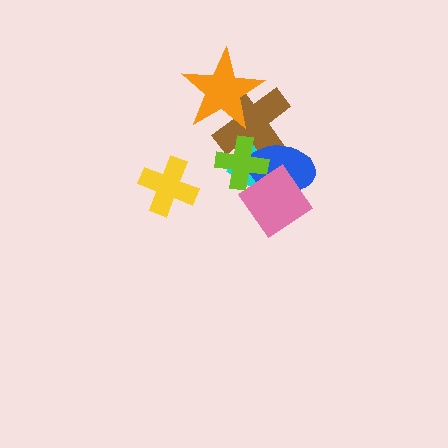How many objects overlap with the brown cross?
4 objects overlap with the brown cross.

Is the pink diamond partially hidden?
Yes, it is partially covered by another shape.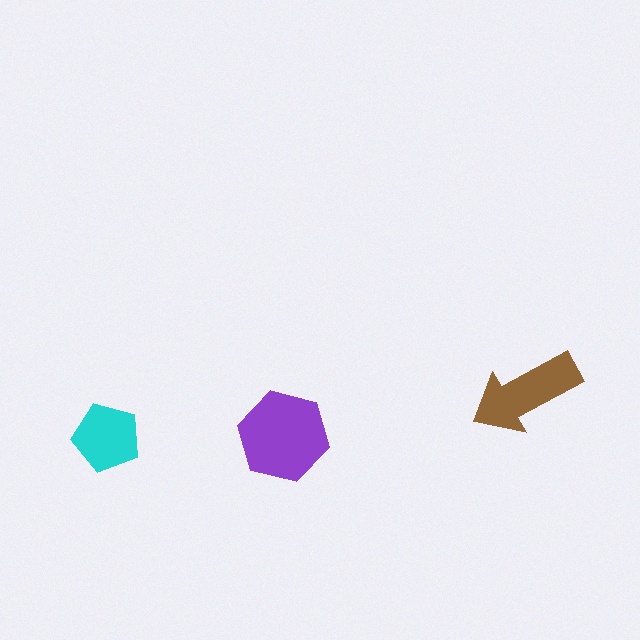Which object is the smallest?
The cyan pentagon.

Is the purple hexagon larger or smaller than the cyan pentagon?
Larger.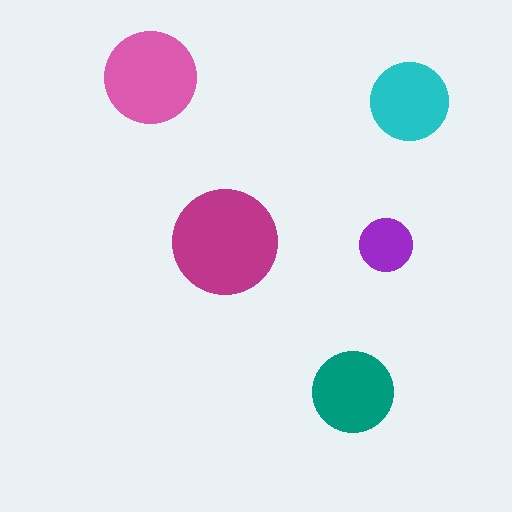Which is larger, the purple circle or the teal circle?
The teal one.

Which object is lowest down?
The teal circle is bottommost.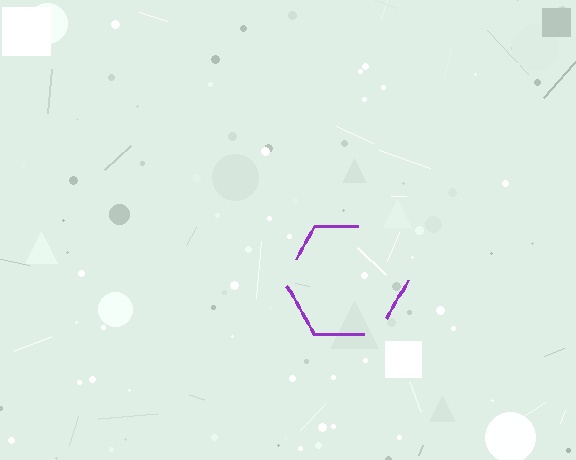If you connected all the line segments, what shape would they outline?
They would outline a hexagon.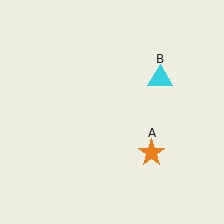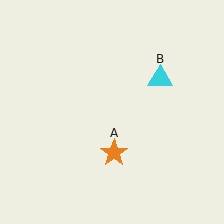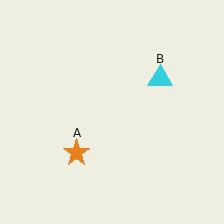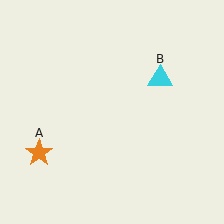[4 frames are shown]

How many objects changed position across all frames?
1 object changed position: orange star (object A).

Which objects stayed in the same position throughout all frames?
Cyan triangle (object B) remained stationary.